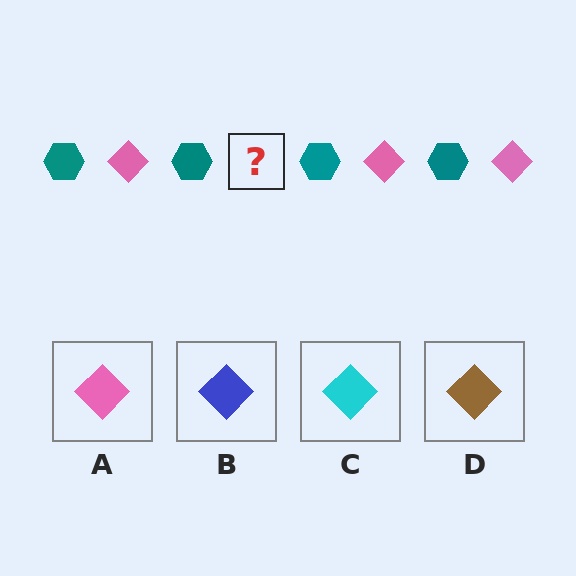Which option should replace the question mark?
Option A.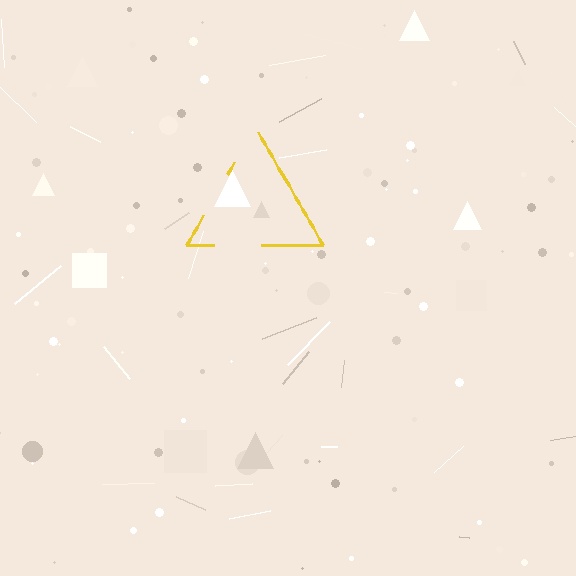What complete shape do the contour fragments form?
The contour fragments form a triangle.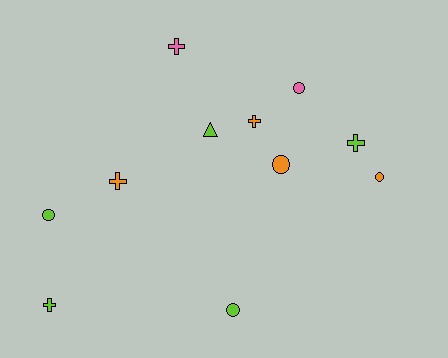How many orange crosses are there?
There are 2 orange crosses.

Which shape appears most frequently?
Cross, with 5 objects.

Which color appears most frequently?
Lime, with 5 objects.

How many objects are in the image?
There are 11 objects.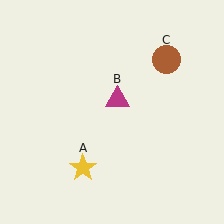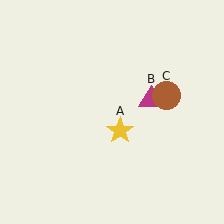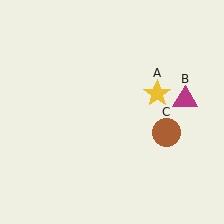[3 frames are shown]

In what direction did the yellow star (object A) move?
The yellow star (object A) moved up and to the right.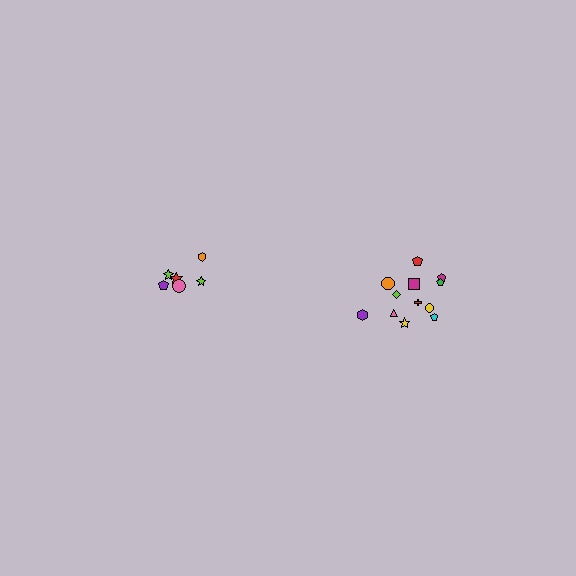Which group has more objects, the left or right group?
The right group.